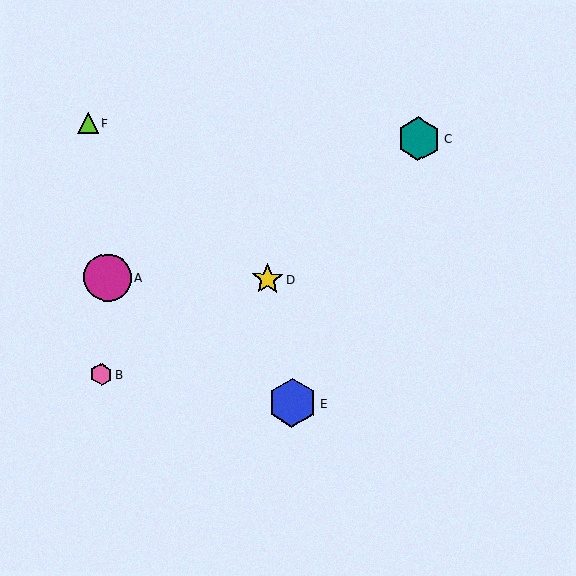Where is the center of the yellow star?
The center of the yellow star is at (268, 279).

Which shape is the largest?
The blue hexagon (labeled E) is the largest.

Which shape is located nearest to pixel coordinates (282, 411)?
The blue hexagon (labeled E) at (292, 403) is nearest to that location.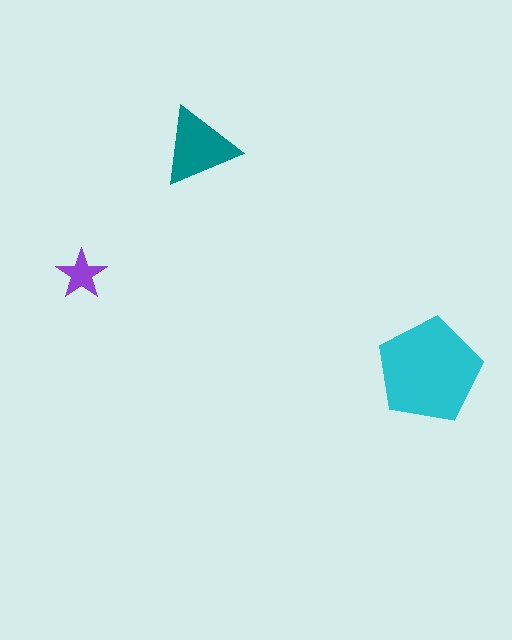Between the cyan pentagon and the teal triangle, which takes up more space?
The cyan pentagon.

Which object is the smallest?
The purple star.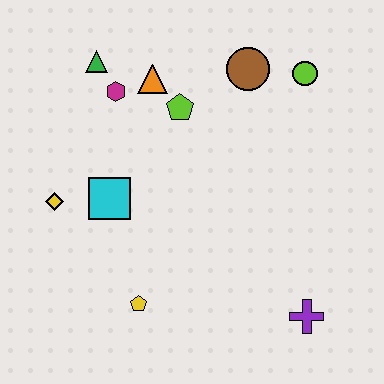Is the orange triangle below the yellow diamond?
No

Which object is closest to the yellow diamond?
The cyan square is closest to the yellow diamond.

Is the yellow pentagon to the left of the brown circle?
Yes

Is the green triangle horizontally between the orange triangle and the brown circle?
No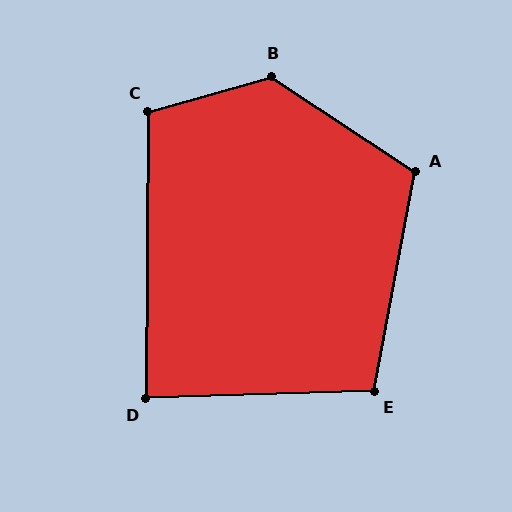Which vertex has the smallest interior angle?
D, at approximately 88 degrees.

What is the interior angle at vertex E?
Approximately 102 degrees (obtuse).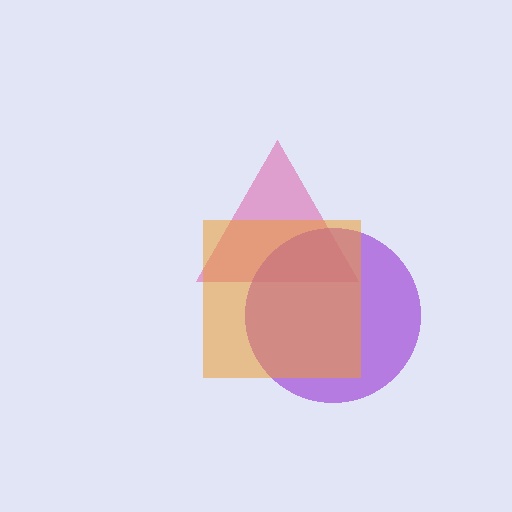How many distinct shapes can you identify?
There are 3 distinct shapes: a pink triangle, a purple circle, an orange square.